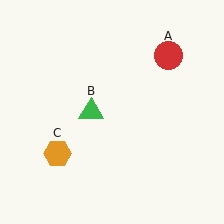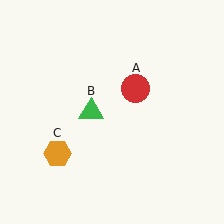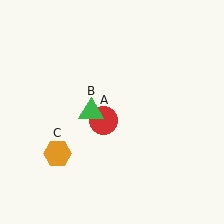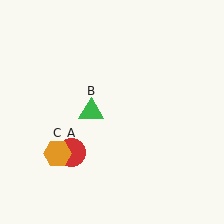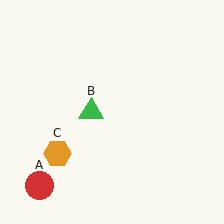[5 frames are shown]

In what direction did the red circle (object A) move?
The red circle (object A) moved down and to the left.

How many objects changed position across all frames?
1 object changed position: red circle (object A).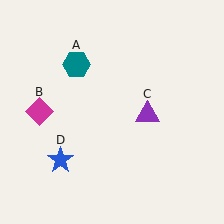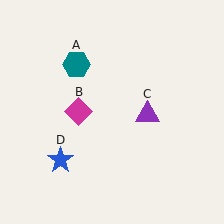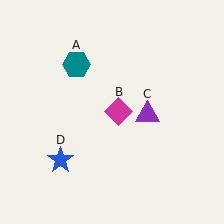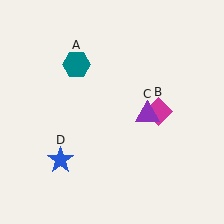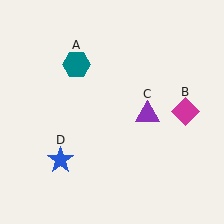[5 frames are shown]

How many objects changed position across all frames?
1 object changed position: magenta diamond (object B).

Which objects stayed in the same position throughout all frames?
Teal hexagon (object A) and purple triangle (object C) and blue star (object D) remained stationary.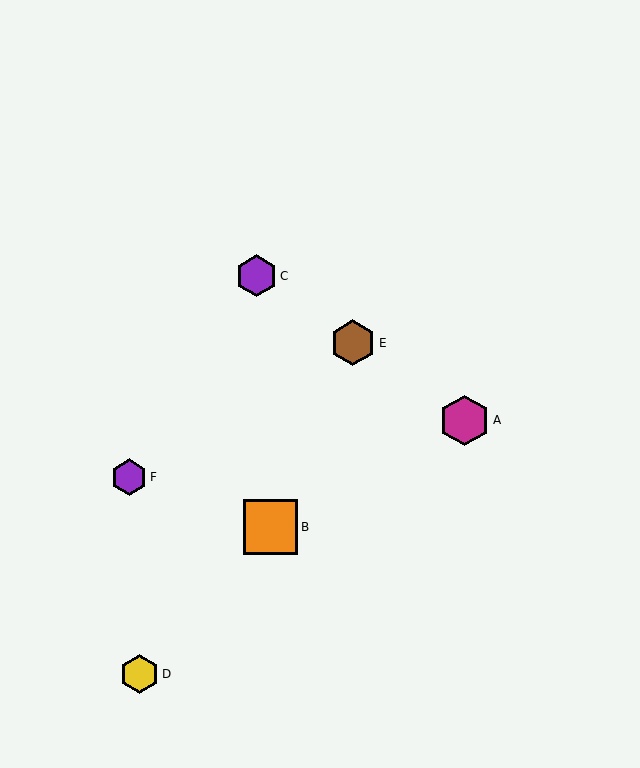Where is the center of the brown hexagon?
The center of the brown hexagon is at (353, 343).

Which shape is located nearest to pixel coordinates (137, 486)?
The purple hexagon (labeled F) at (129, 477) is nearest to that location.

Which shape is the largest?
The orange square (labeled B) is the largest.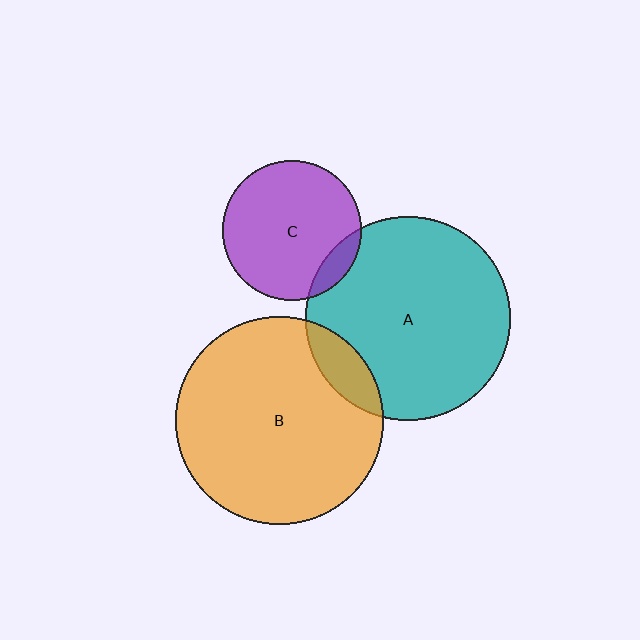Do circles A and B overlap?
Yes.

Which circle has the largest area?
Circle B (orange).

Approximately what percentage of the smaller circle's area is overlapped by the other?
Approximately 10%.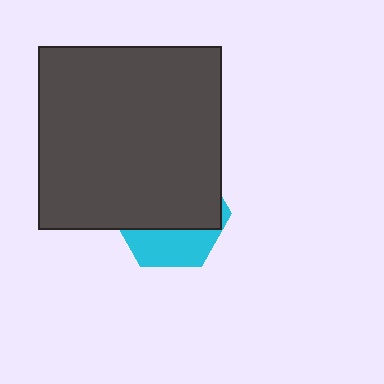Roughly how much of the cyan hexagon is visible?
A small part of it is visible (roughly 34%).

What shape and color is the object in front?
The object in front is a dark gray square.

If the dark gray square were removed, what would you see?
You would see the complete cyan hexagon.